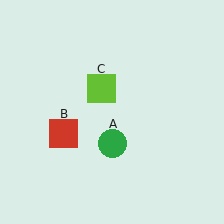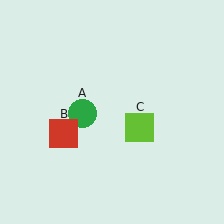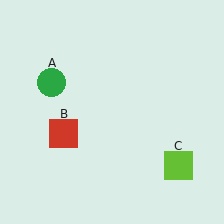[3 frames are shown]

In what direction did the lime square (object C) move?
The lime square (object C) moved down and to the right.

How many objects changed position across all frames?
2 objects changed position: green circle (object A), lime square (object C).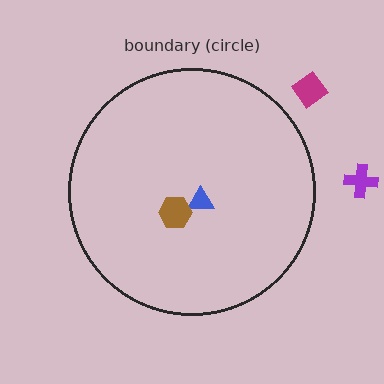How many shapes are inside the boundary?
2 inside, 2 outside.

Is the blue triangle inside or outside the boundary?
Inside.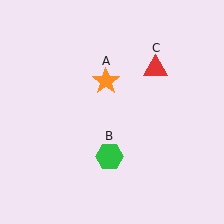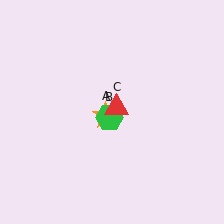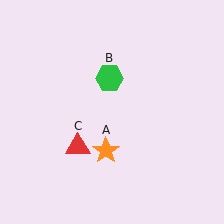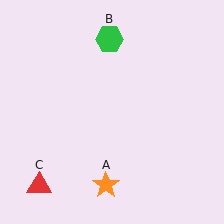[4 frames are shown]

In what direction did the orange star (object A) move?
The orange star (object A) moved down.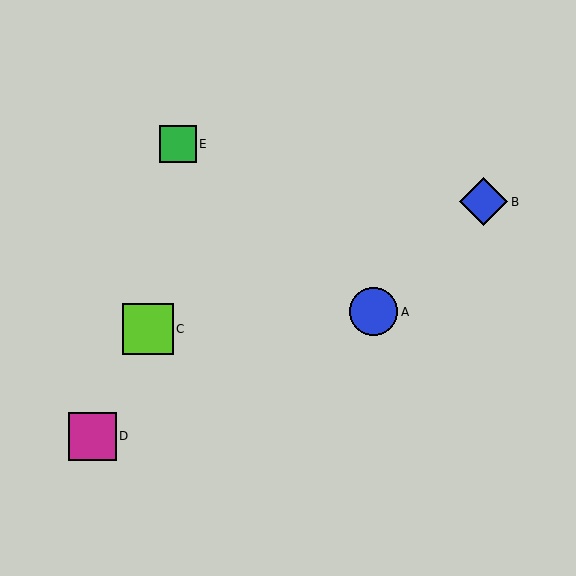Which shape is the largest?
The lime square (labeled C) is the largest.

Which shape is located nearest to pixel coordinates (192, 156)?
The green square (labeled E) at (178, 144) is nearest to that location.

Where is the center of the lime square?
The center of the lime square is at (148, 329).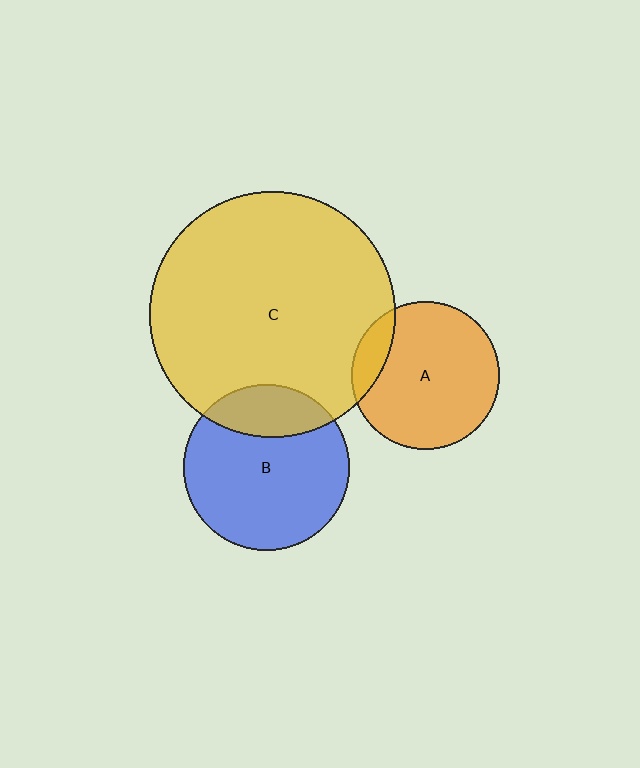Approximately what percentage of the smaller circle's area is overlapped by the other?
Approximately 20%.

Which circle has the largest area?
Circle C (yellow).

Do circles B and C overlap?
Yes.